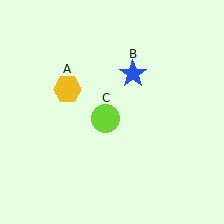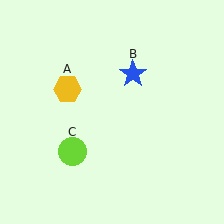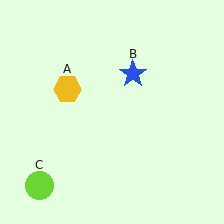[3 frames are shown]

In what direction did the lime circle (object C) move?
The lime circle (object C) moved down and to the left.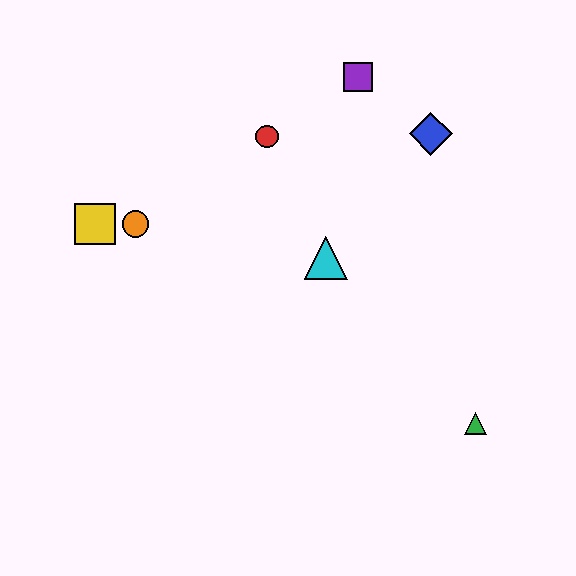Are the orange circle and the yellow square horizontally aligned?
Yes, both are at y≈224.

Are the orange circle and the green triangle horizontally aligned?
No, the orange circle is at y≈224 and the green triangle is at y≈424.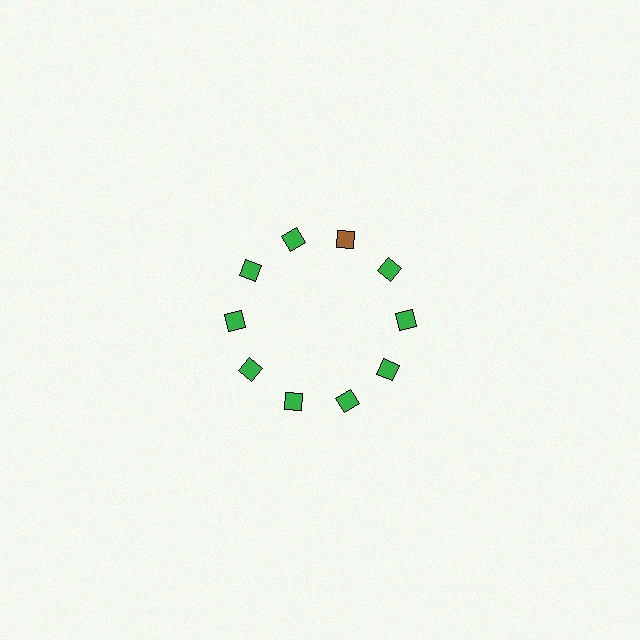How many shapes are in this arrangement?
There are 10 shapes arranged in a ring pattern.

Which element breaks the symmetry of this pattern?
The brown diamond at roughly the 1 o'clock position breaks the symmetry. All other shapes are green diamonds.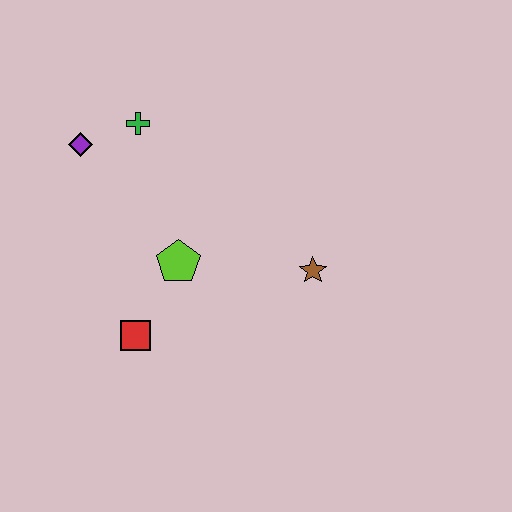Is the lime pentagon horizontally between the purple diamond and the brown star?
Yes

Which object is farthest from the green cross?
The brown star is farthest from the green cross.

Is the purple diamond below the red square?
No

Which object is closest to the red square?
The lime pentagon is closest to the red square.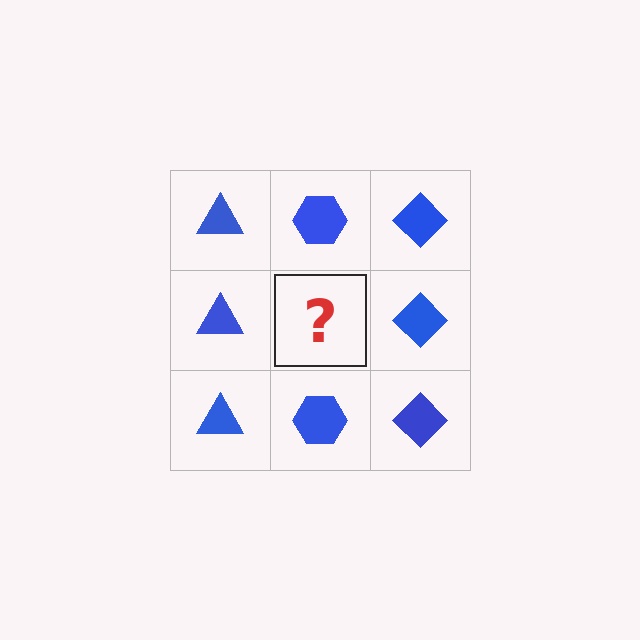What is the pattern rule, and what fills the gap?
The rule is that each column has a consistent shape. The gap should be filled with a blue hexagon.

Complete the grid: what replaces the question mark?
The question mark should be replaced with a blue hexagon.